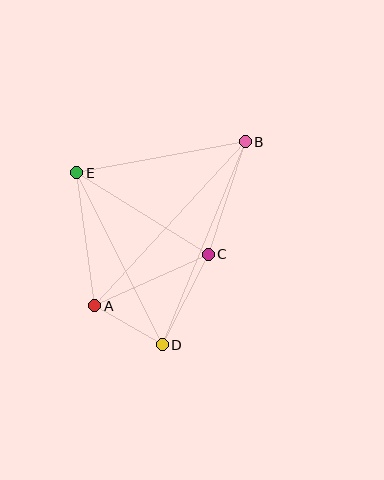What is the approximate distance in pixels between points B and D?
The distance between B and D is approximately 219 pixels.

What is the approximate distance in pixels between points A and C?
The distance between A and C is approximately 125 pixels.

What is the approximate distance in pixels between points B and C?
The distance between B and C is approximately 118 pixels.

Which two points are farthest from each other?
Points A and B are farthest from each other.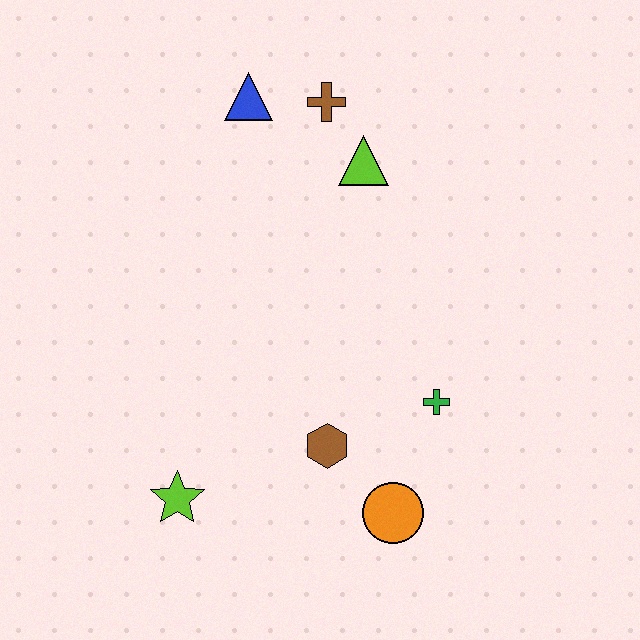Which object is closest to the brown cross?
The lime triangle is closest to the brown cross.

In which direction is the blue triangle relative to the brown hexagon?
The blue triangle is above the brown hexagon.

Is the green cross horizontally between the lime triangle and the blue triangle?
No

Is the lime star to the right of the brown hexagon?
No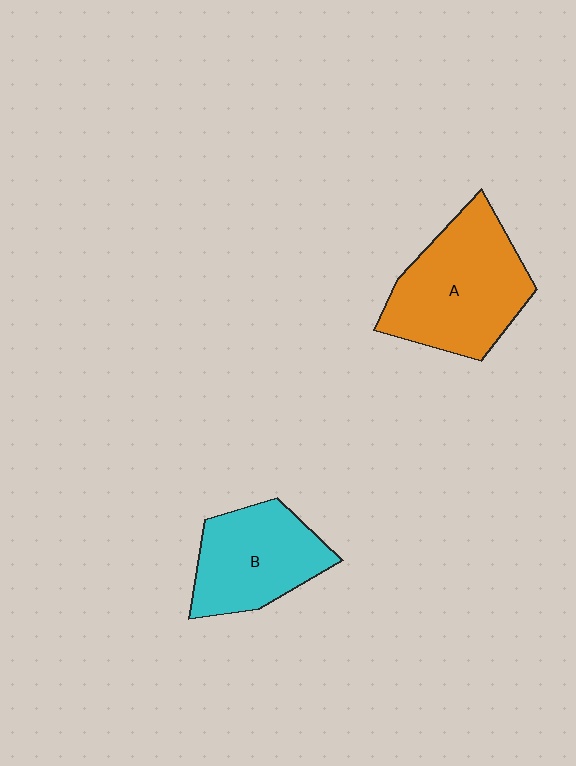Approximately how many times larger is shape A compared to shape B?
Approximately 1.3 times.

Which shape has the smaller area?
Shape B (cyan).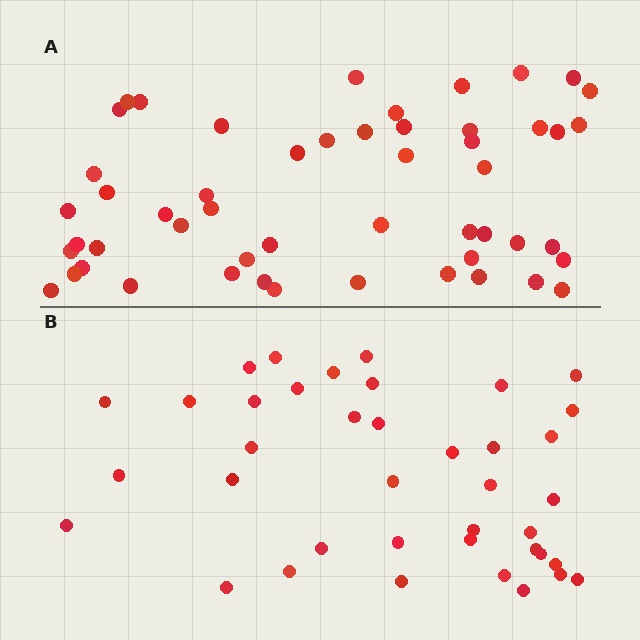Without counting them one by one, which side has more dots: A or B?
Region A (the top region) has more dots.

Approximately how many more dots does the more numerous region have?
Region A has approximately 15 more dots than region B.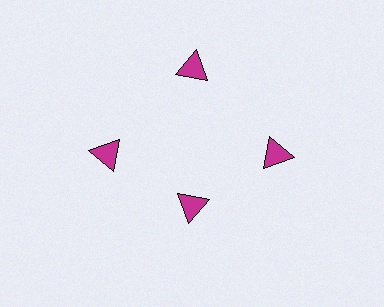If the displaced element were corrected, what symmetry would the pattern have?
It would have 4-fold rotational symmetry — the pattern would map onto itself every 90 degrees.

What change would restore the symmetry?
The symmetry would be restored by moving it outward, back onto the ring so that all 4 triangles sit at equal angles and equal distance from the center.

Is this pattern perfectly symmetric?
No. The 4 magenta triangles are arranged in a ring, but one element near the 6 o'clock position is pulled inward toward the center, breaking the 4-fold rotational symmetry.